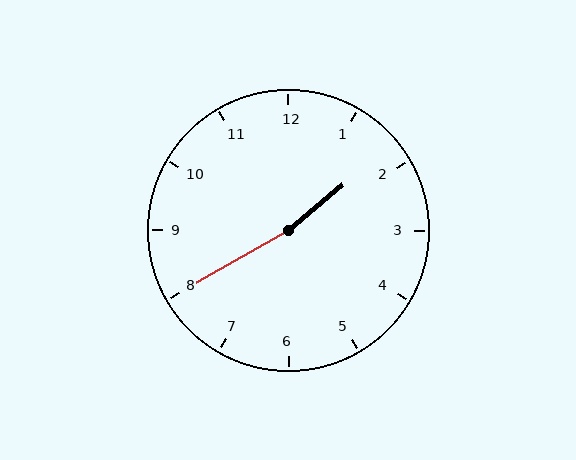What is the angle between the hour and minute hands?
Approximately 170 degrees.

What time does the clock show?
1:40.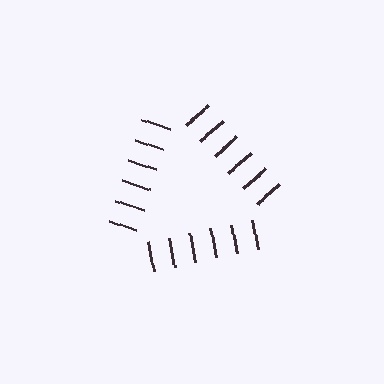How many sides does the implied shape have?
3 sides — the line-ends trace a triangle.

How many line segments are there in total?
18 — 6 along each of the 3 edges.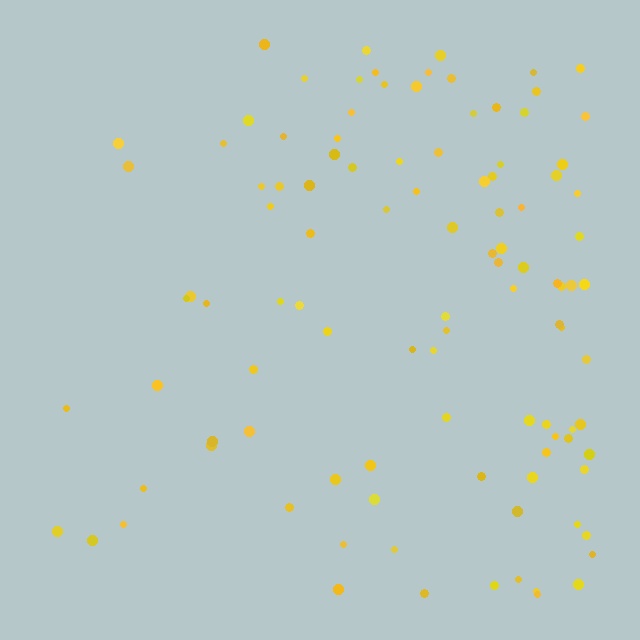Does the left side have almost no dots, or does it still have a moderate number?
Still a moderate number, just noticeably fewer than the right.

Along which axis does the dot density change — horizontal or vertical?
Horizontal.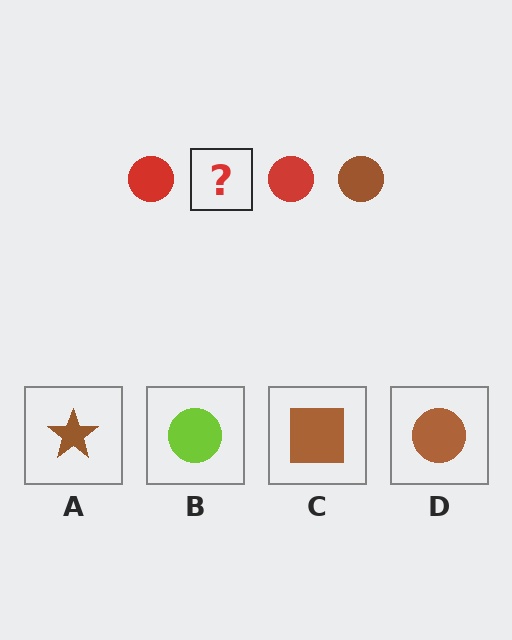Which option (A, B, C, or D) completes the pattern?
D.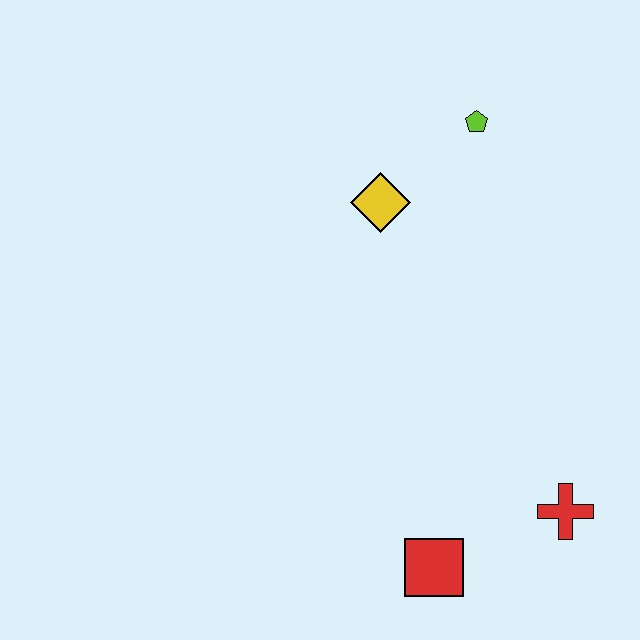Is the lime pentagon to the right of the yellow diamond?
Yes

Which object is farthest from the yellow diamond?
The red square is farthest from the yellow diamond.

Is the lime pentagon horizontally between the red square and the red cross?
Yes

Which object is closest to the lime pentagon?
The yellow diamond is closest to the lime pentagon.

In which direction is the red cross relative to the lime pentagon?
The red cross is below the lime pentagon.